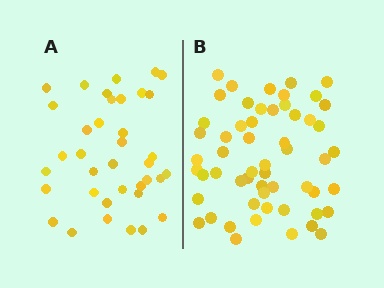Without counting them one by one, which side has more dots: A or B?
Region B (the right region) has more dots.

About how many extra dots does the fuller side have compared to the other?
Region B has approximately 20 more dots than region A.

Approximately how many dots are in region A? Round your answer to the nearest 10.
About 40 dots. (The exact count is 37, which rounds to 40.)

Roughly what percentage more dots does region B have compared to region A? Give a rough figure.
About 50% more.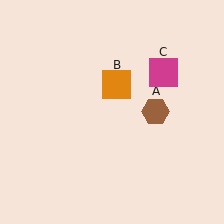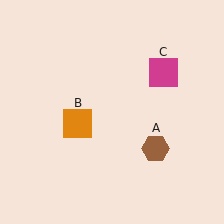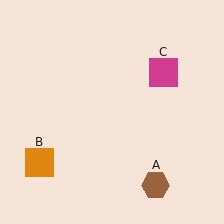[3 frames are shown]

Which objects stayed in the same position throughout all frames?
Magenta square (object C) remained stationary.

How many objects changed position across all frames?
2 objects changed position: brown hexagon (object A), orange square (object B).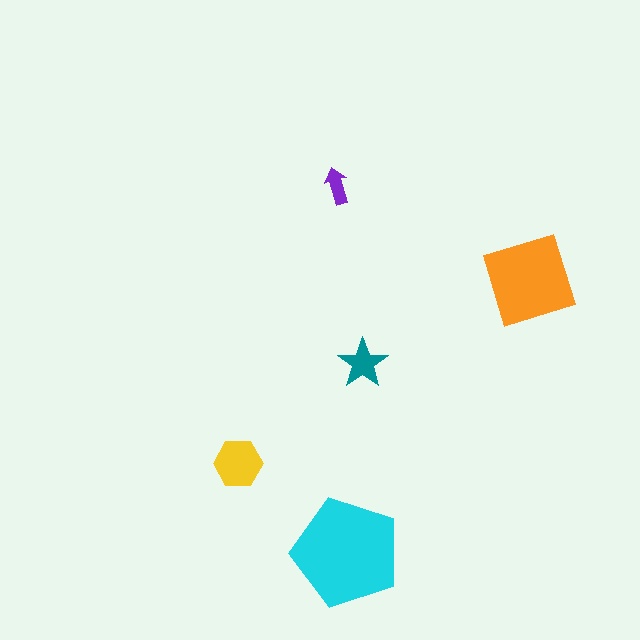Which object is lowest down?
The cyan pentagon is bottommost.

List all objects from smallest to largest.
The purple arrow, the teal star, the yellow hexagon, the orange square, the cyan pentagon.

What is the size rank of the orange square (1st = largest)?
2nd.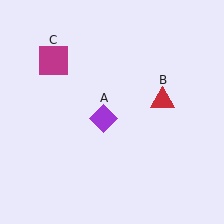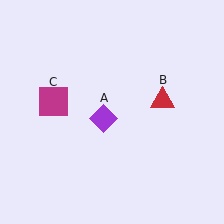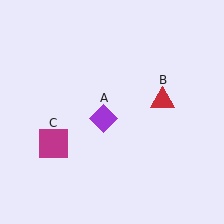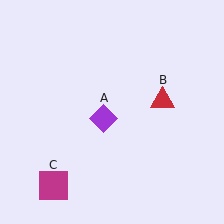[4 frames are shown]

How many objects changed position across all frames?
1 object changed position: magenta square (object C).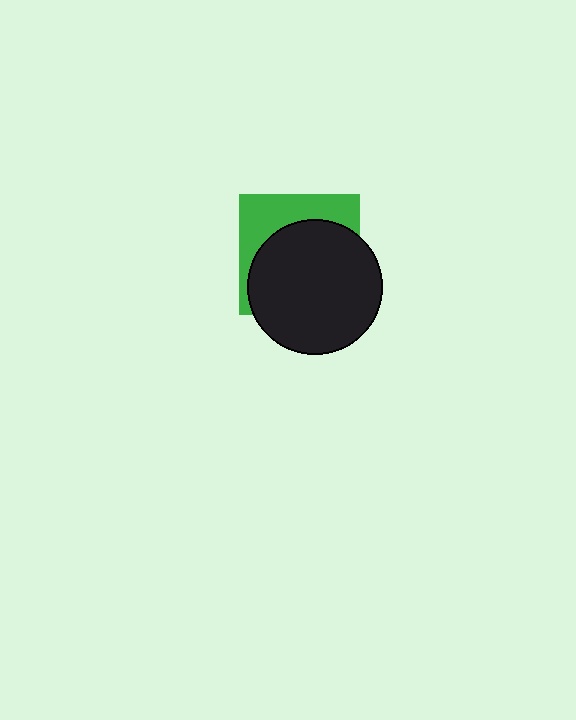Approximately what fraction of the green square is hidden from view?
Roughly 65% of the green square is hidden behind the black circle.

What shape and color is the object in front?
The object in front is a black circle.